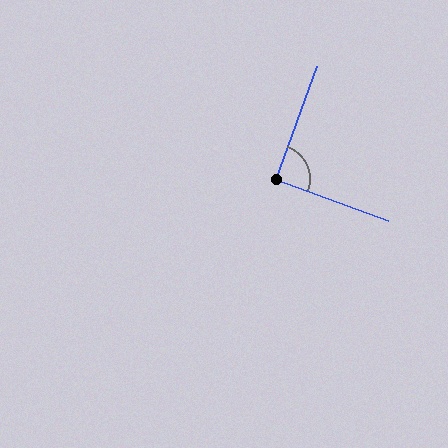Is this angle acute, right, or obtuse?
It is approximately a right angle.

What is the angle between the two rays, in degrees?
Approximately 90 degrees.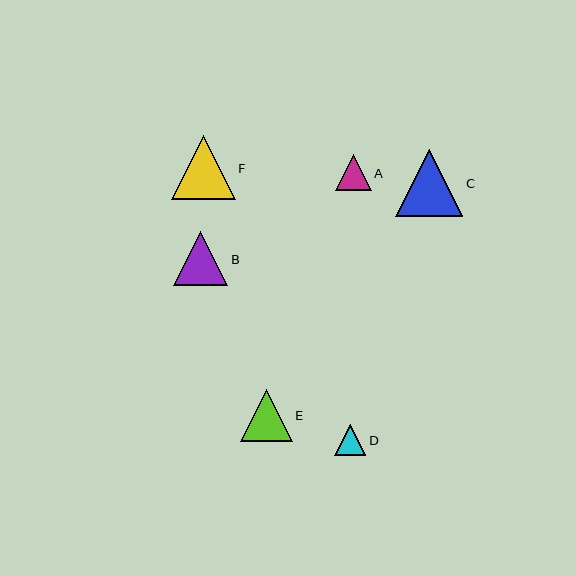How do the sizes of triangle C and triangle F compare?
Triangle C and triangle F are approximately the same size.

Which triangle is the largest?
Triangle C is the largest with a size of approximately 67 pixels.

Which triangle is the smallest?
Triangle D is the smallest with a size of approximately 31 pixels.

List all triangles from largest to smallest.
From largest to smallest: C, F, B, E, A, D.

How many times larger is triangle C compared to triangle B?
Triangle C is approximately 1.3 times the size of triangle B.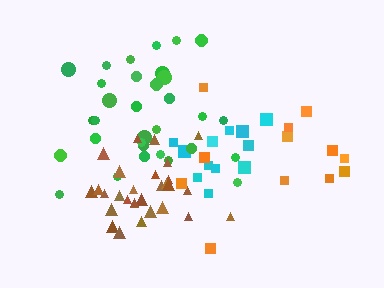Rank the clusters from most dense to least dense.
cyan, brown, green, orange.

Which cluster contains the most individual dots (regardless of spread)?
Green (32).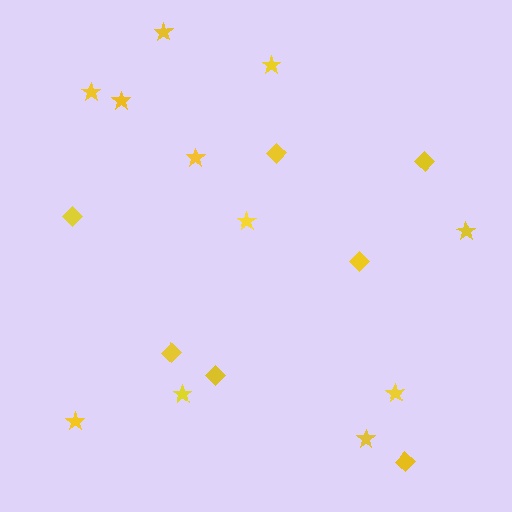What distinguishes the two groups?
There are 2 groups: one group of stars (11) and one group of diamonds (7).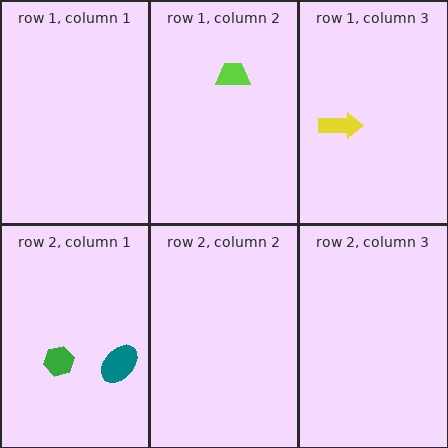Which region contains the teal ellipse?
The row 2, column 1 region.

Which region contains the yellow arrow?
The row 1, column 3 region.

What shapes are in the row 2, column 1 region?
The teal ellipse, the green hexagon.